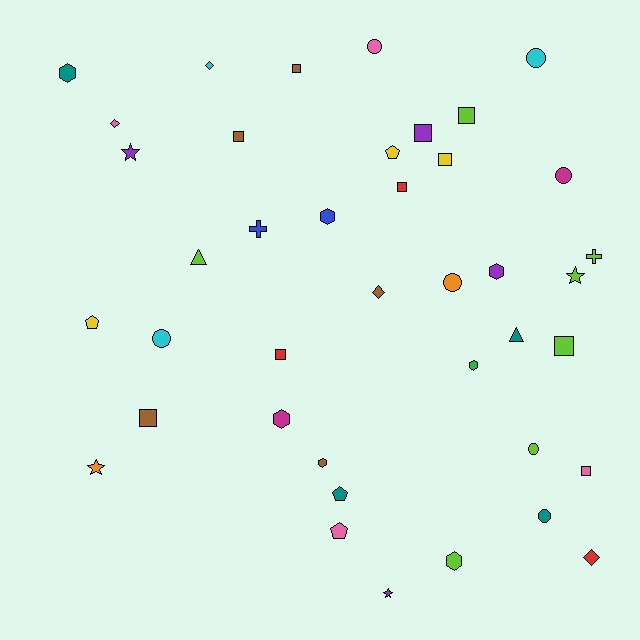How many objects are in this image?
There are 40 objects.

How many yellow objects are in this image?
There are 3 yellow objects.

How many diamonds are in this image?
There are 4 diamonds.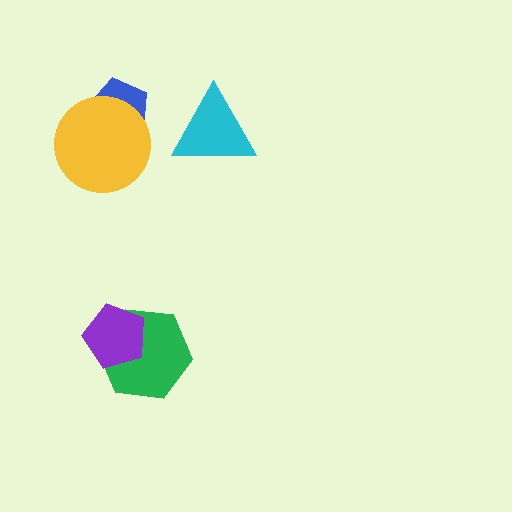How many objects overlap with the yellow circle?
1 object overlaps with the yellow circle.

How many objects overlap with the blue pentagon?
1 object overlaps with the blue pentagon.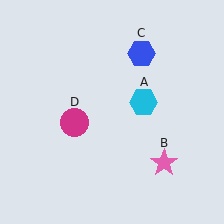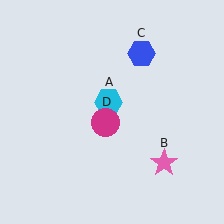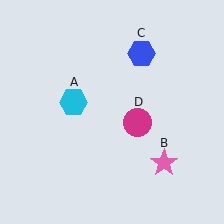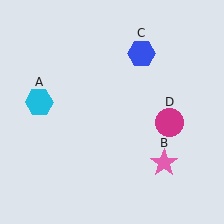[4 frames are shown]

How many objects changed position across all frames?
2 objects changed position: cyan hexagon (object A), magenta circle (object D).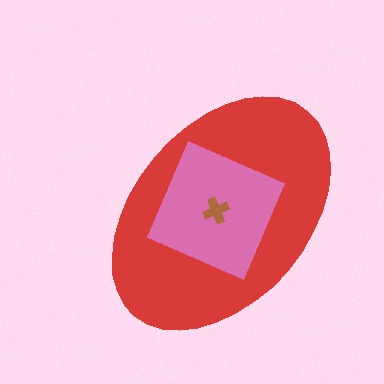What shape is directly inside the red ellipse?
The pink square.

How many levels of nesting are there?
3.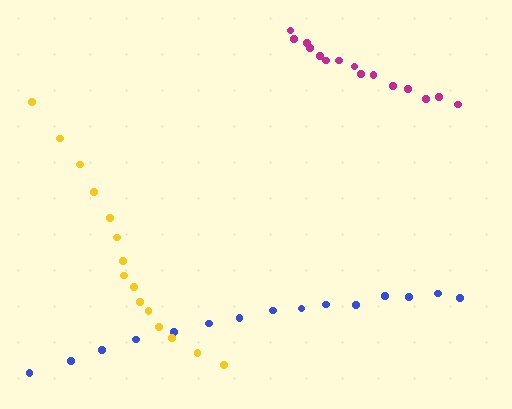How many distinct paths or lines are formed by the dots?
There are 3 distinct paths.